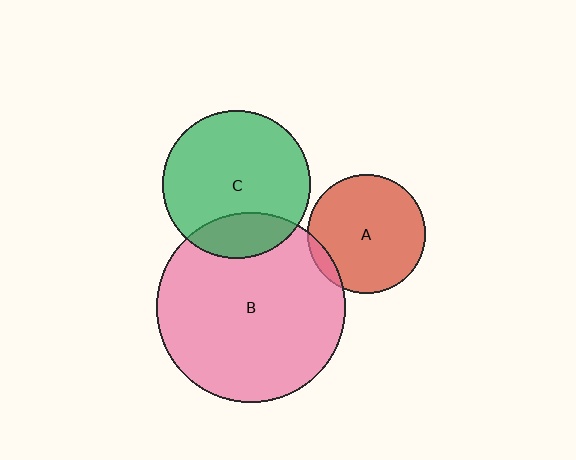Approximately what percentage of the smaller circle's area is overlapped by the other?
Approximately 20%.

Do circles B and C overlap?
Yes.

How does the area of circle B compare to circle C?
Approximately 1.6 times.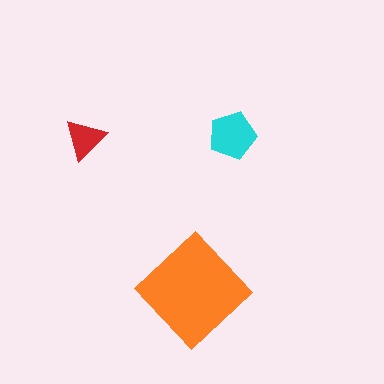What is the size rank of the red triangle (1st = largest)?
3rd.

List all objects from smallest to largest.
The red triangle, the cyan pentagon, the orange diamond.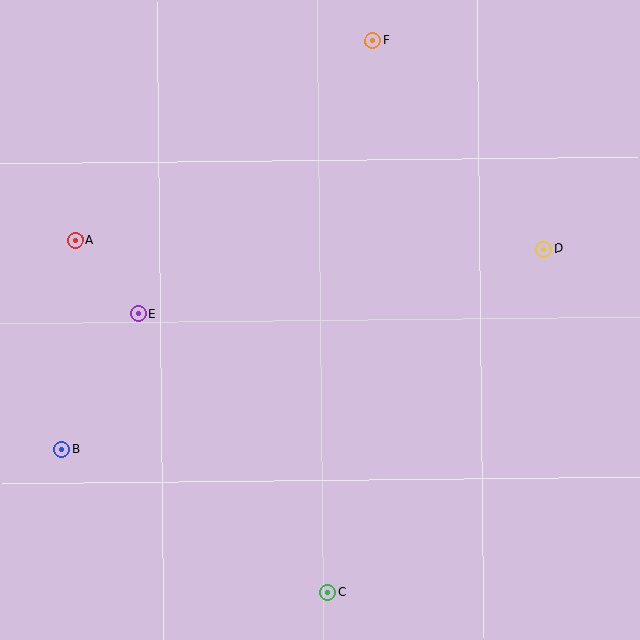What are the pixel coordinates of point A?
Point A is at (75, 240).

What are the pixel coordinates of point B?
Point B is at (62, 449).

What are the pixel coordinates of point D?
Point D is at (544, 249).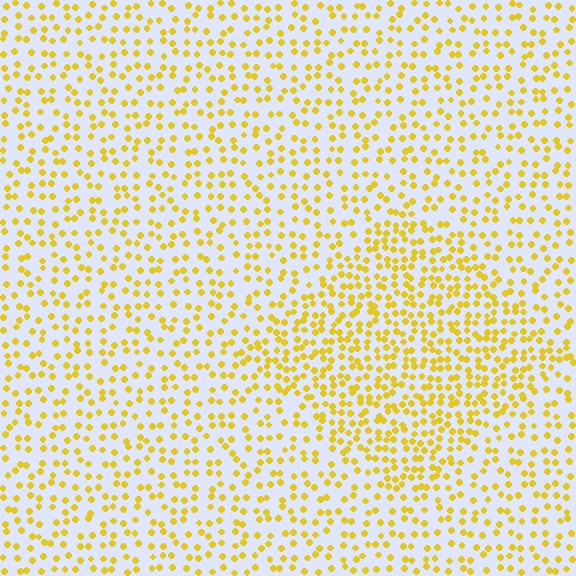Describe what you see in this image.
The image contains small yellow elements arranged at two different densities. A diamond-shaped region is visible where the elements are more densely packed than the surrounding area.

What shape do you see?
I see a diamond.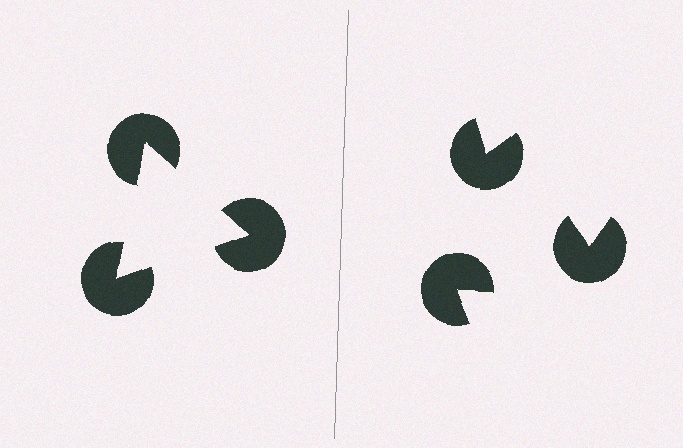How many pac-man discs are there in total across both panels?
6 — 3 on each side.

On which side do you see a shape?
An illusory triangle appears on the left side. On the right side the wedge cuts are rotated, so no coherent shape forms.